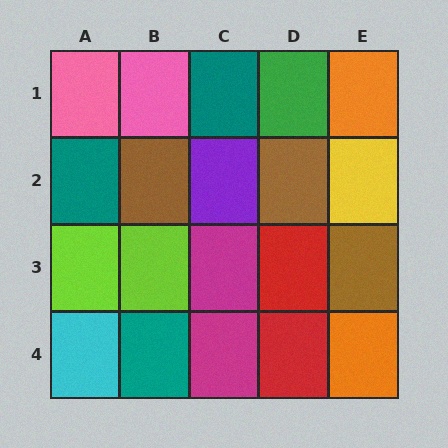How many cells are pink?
2 cells are pink.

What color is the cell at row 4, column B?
Teal.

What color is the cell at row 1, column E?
Orange.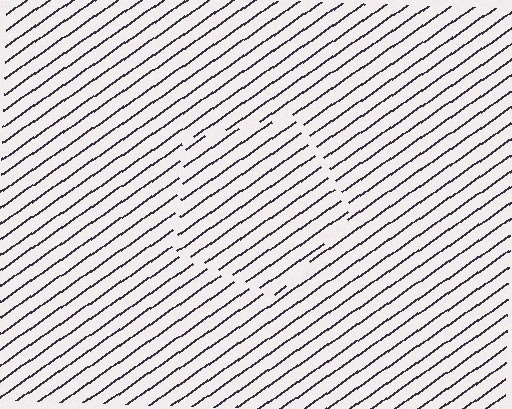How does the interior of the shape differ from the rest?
The interior of the shape contains the same grating, shifted by half a period — the contour is defined by the phase discontinuity where line-ends from the inner and outer gratings abut.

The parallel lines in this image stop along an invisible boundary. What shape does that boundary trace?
An illusory pentagon. The interior of the shape contains the same grating, shifted by half a period — the contour is defined by the phase discontinuity where line-ends from the inner and outer gratings abut.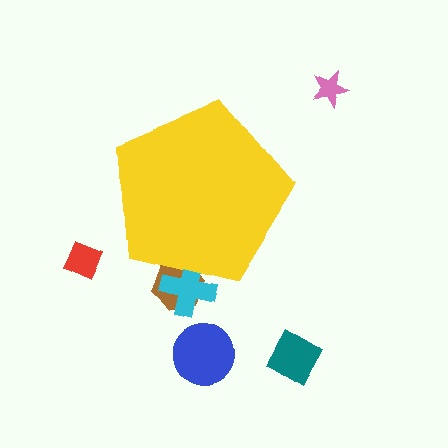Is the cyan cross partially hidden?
Yes, the cyan cross is partially hidden behind the yellow pentagon.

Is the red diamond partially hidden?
No, the red diamond is fully visible.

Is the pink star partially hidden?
No, the pink star is fully visible.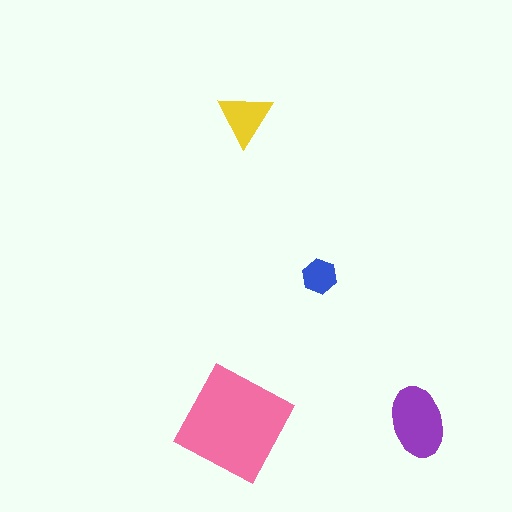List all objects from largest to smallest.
The pink diamond, the purple ellipse, the yellow triangle, the blue hexagon.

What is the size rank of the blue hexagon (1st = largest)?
4th.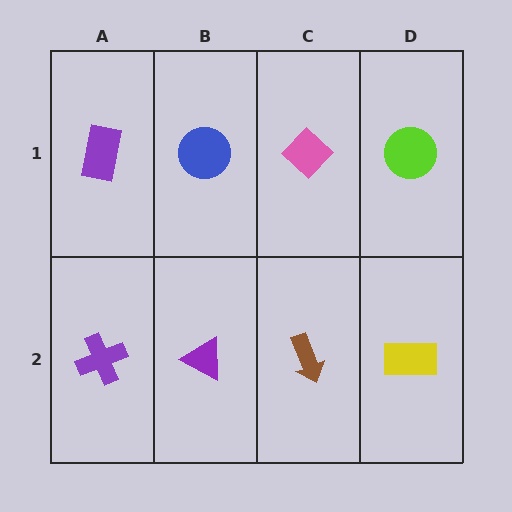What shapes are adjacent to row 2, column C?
A pink diamond (row 1, column C), a purple triangle (row 2, column B), a yellow rectangle (row 2, column D).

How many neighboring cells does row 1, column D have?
2.